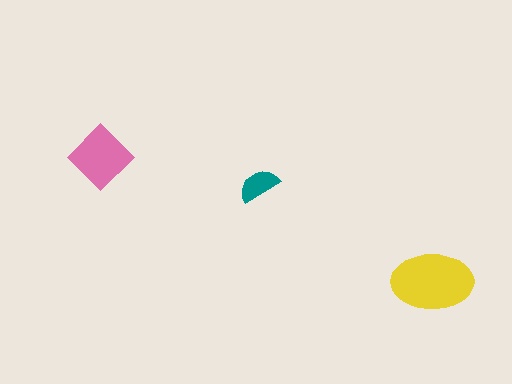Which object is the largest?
The yellow ellipse.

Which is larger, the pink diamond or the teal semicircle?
The pink diamond.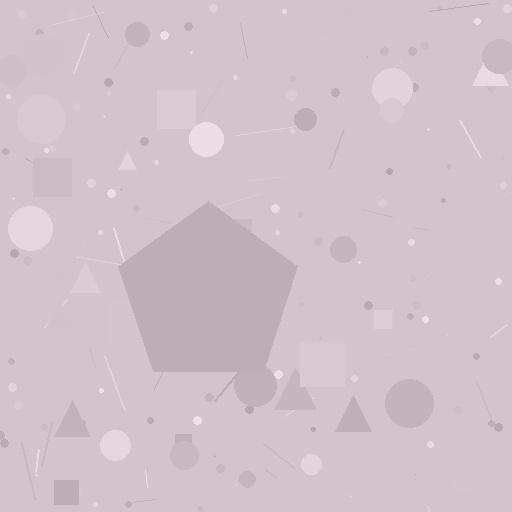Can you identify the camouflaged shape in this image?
The camouflaged shape is a pentagon.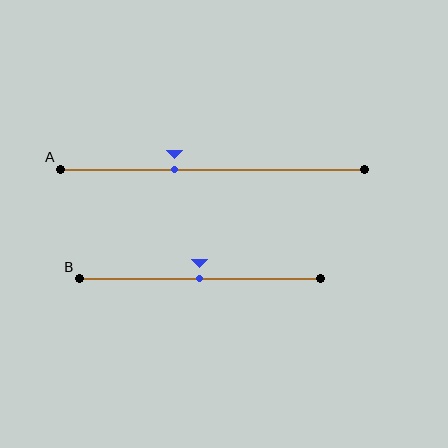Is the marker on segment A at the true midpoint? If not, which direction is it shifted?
No, the marker on segment A is shifted to the left by about 12% of the segment length.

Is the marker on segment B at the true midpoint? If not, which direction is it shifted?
Yes, the marker on segment B is at the true midpoint.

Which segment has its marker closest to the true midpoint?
Segment B has its marker closest to the true midpoint.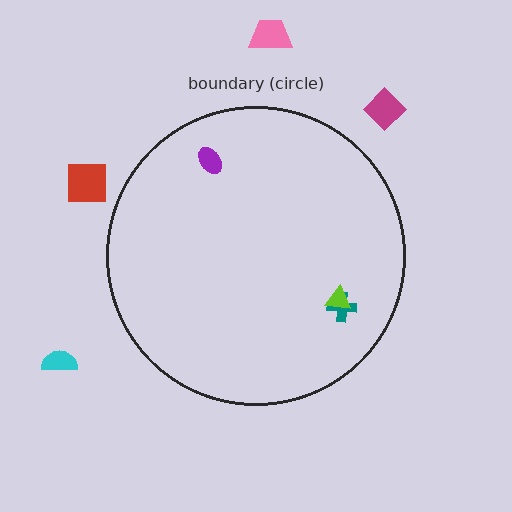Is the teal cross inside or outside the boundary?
Inside.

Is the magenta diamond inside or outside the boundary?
Outside.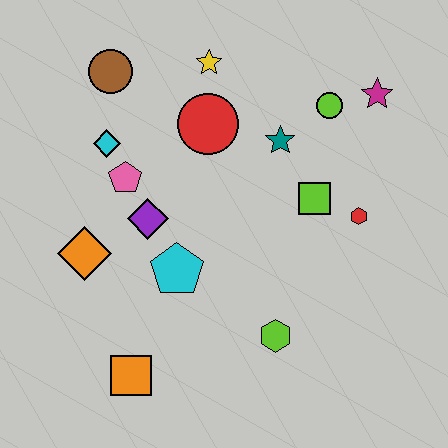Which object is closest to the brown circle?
The cyan diamond is closest to the brown circle.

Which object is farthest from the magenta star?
The orange square is farthest from the magenta star.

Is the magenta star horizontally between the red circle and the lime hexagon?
No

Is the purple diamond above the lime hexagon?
Yes